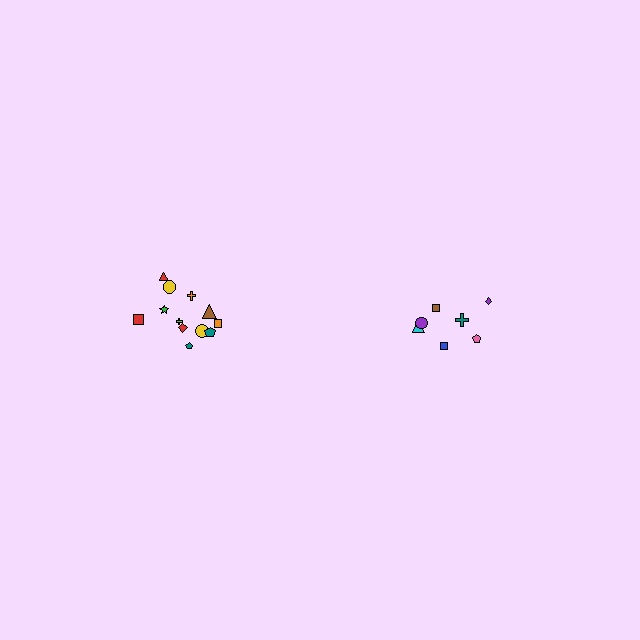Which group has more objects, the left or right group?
The left group.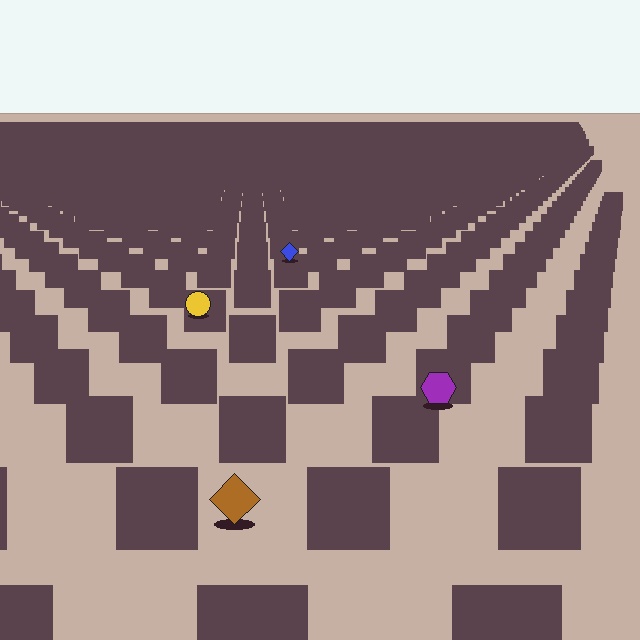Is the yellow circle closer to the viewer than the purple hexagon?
No. The purple hexagon is closer — you can tell from the texture gradient: the ground texture is coarser near it.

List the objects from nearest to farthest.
From nearest to farthest: the brown diamond, the purple hexagon, the yellow circle, the blue diamond.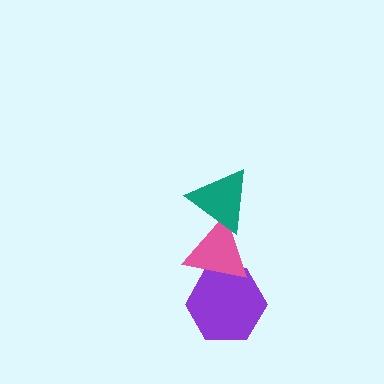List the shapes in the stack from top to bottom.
From top to bottom: the teal triangle, the pink triangle, the purple hexagon.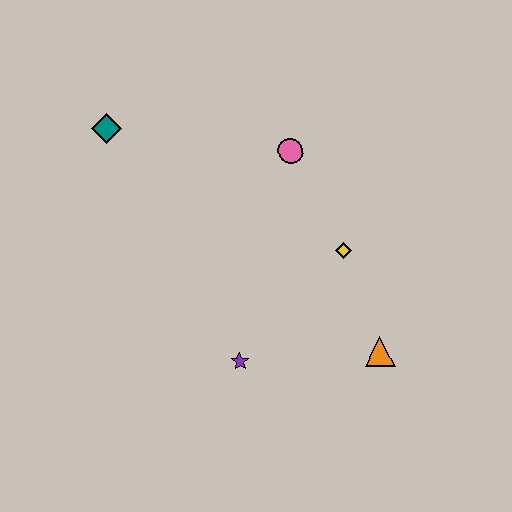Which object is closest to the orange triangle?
The yellow diamond is closest to the orange triangle.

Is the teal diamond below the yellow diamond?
No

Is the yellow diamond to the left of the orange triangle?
Yes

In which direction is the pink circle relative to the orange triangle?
The pink circle is above the orange triangle.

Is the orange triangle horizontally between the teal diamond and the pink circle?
No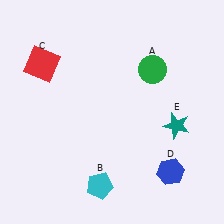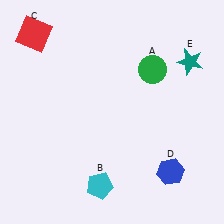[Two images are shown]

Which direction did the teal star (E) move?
The teal star (E) moved up.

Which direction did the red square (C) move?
The red square (C) moved up.